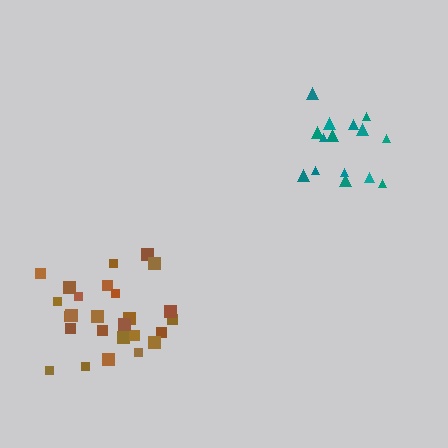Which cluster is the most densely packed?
Brown.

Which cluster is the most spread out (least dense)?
Teal.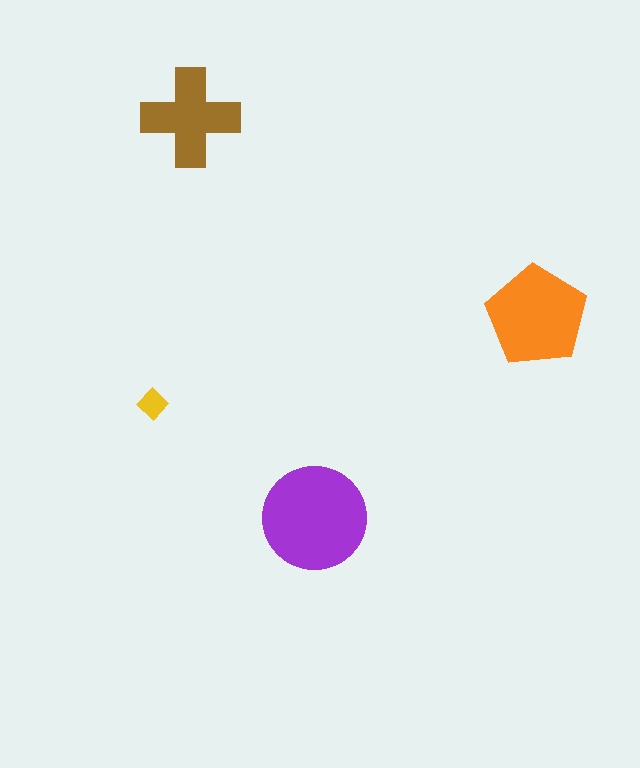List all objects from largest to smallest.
The purple circle, the orange pentagon, the brown cross, the yellow diamond.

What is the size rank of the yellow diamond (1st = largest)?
4th.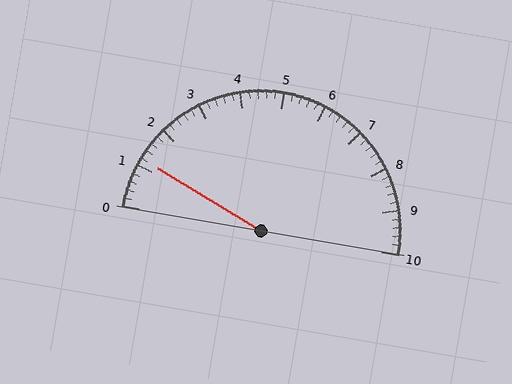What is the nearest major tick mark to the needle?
The nearest major tick mark is 1.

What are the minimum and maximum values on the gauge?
The gauge ranges from 0 to 10.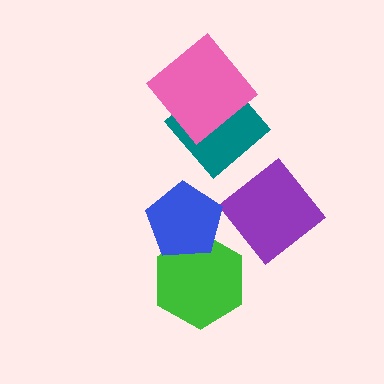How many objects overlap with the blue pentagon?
1 object overlaps with the blue pentagon.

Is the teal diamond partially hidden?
Yes, it is partially covered by another shape.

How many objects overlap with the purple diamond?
0 objects overlap with the purple diamond.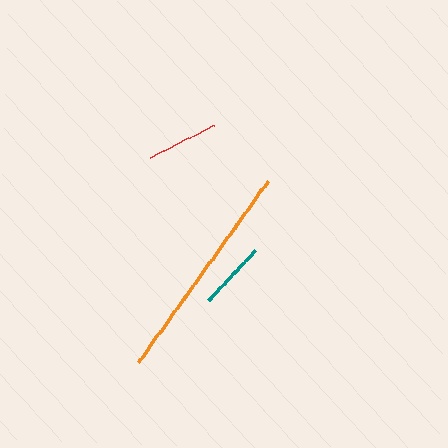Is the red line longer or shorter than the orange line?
The orange line is longer than the red line.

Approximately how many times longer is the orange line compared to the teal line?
The orange line is approximately 3.2 times the length of the teal line.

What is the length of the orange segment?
The orange segment is approximately 223 pixels long.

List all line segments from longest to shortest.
From longest to shortest: orange, red, teal.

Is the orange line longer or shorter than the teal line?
The orange line is longer than the teal line.